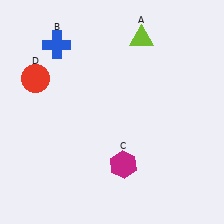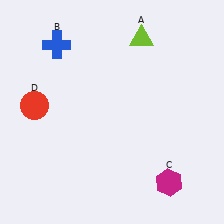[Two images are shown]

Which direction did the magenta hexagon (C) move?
The magenta hexagon (C) moved right.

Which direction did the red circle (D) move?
The red circle (D) moved down.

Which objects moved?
The objects that moved are: the magenta hexagon (C), the red circle (D).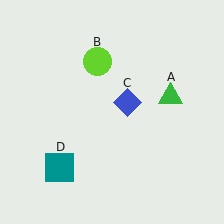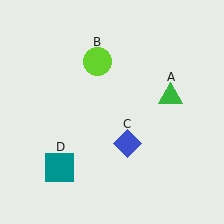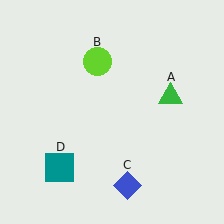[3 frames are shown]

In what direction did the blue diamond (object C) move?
The blue diamond (object C) moved down.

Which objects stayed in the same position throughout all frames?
Green triangle (object A) and lime circle (object B) and teal square (object D) remained stationary.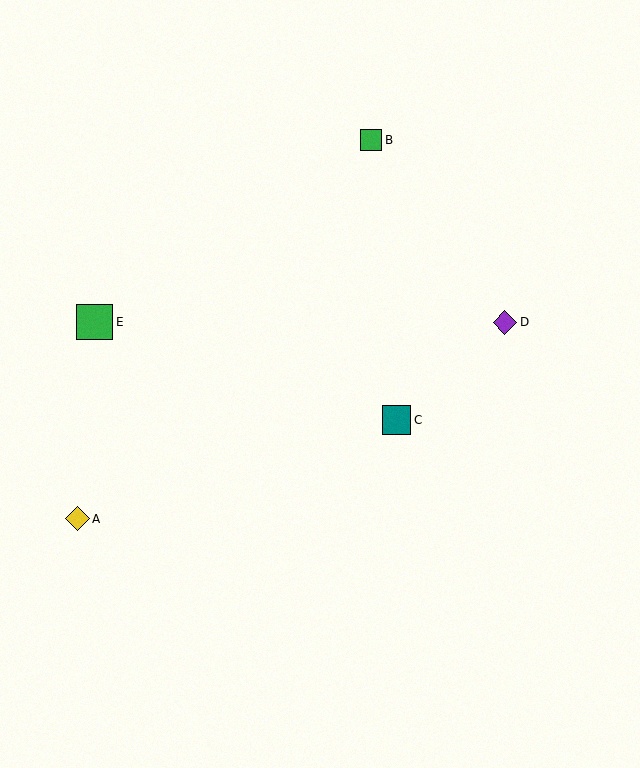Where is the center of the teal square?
The center of the teal square is at (396, 420).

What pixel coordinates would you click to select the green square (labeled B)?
Click at (371, 140) to select the green square B.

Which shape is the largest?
The green square (labeled E) is the largest.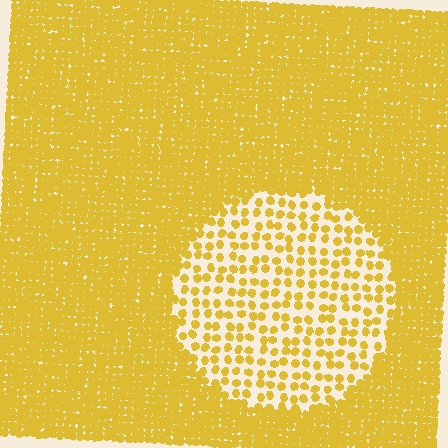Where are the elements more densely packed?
The elements are more densely packed outside the circle boundary.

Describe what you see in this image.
The image contains small yellow elements arranged at two different densities. A circle-shaped region is visible where the elements are less densely packed than the surrounding area.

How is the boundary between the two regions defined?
The boundary is defined by a change in element density (approximately 2.8x ratio). All elements are the same color, size, and shape.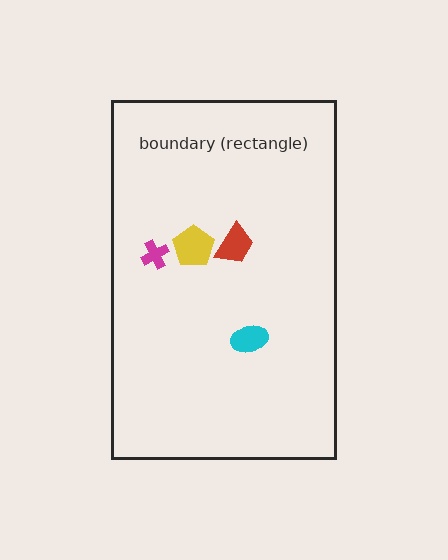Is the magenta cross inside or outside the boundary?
Inside.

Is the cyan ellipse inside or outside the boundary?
Inside.